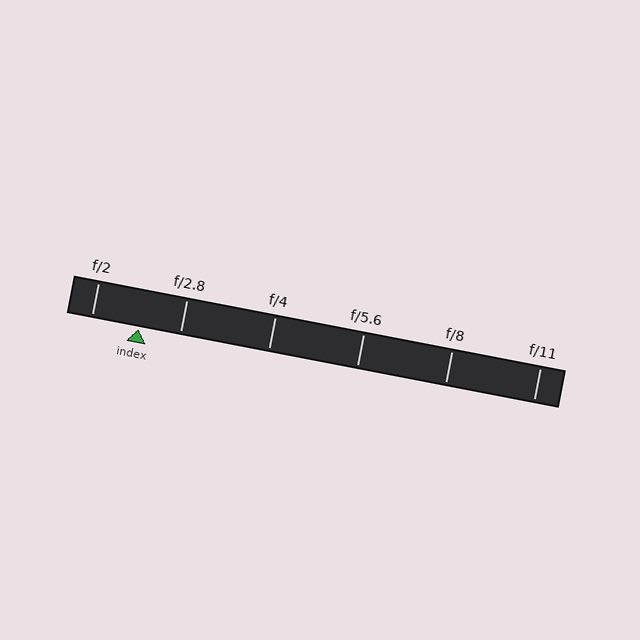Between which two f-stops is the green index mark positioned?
The index mark is between f/2 and f/2.8.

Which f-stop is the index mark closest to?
The index mark is closest to f/2.8.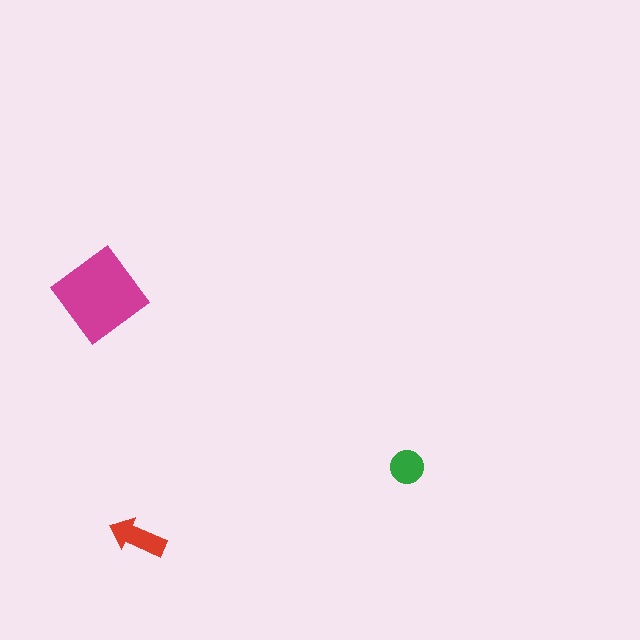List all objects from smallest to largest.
The green circle, the red arrow, the magenta diamond.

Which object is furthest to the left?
The magenta diamond is leftmost.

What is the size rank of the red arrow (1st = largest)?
2nd.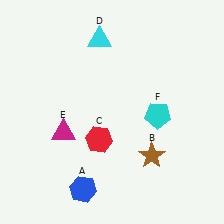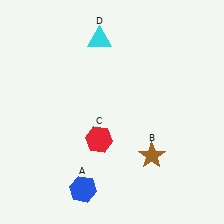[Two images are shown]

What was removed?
The magenta triangle (E), the cyan pentagon (F) were removed in Image 2.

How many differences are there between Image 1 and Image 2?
There are 2 differences between the two images.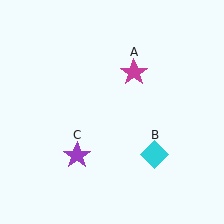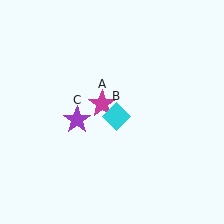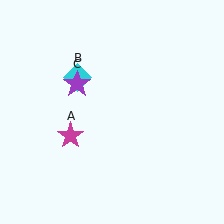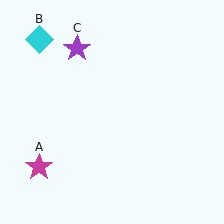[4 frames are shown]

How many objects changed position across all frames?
3 objects changed position: magenta star (object A), cyan diamond (object B), purple star (object C).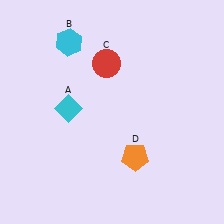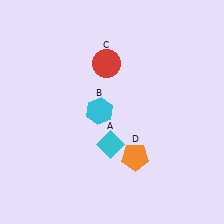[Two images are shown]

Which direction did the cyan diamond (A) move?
The cyan diamond (A) moved right.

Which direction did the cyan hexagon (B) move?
The cyan hexagon (B) moved down.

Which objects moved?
The objects that moved are: the cyan diamond (A), the cyan hexagon (B).